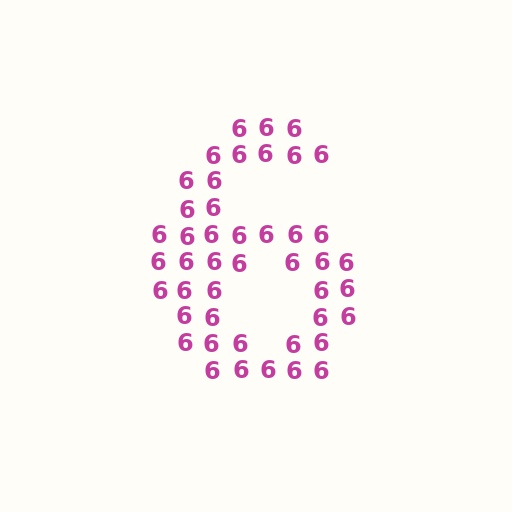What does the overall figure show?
The overall figure shows the digit 6.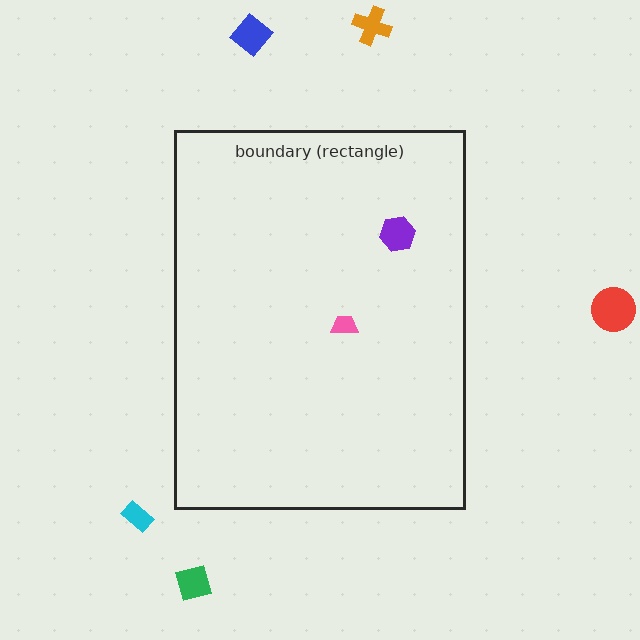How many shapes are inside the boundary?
2 inside, 5 outside.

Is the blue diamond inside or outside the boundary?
Outside.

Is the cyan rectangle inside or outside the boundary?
Outside.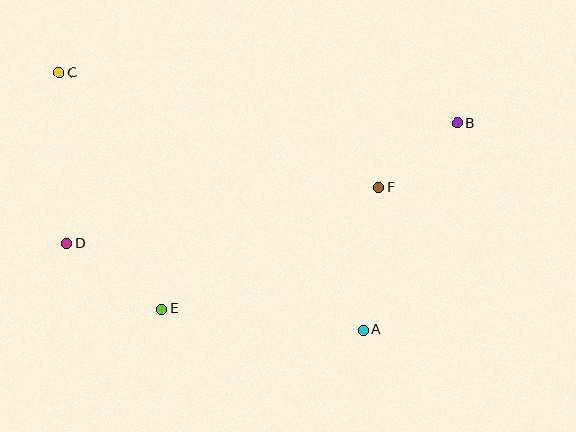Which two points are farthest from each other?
Points B and D are farthest from each other.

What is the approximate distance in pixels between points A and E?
The distance between A and E is approximately 203 pixels.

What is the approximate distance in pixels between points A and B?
The distance between A and B is approximately 227 pixels.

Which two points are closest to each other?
Points B and F are closest to each other.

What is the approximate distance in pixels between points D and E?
The distance between D and E is approximately 115 pixels.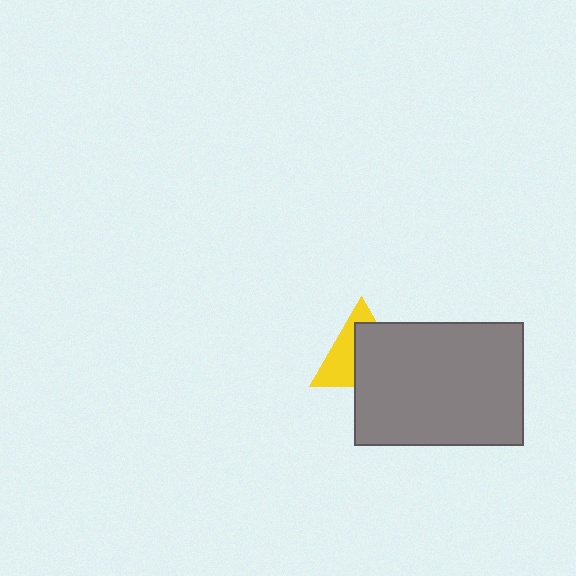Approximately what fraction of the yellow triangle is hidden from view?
Roughly 57% of the yellow triangle is hidden behind the gray rectangle.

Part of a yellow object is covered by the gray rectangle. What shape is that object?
It is a triangle.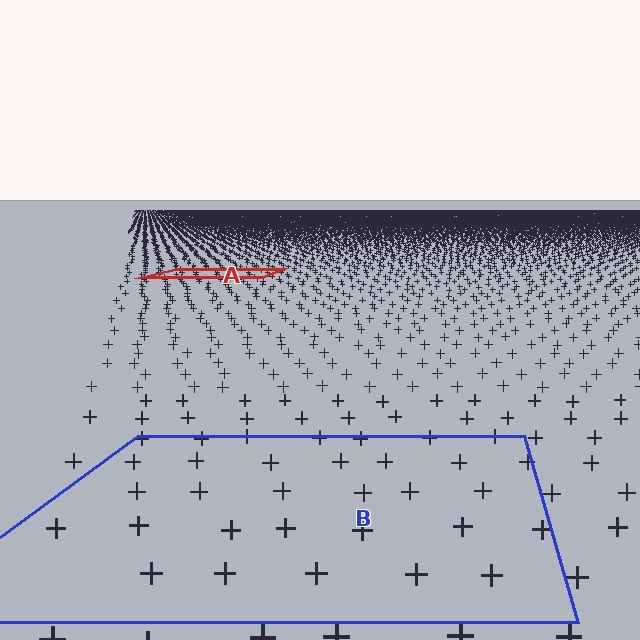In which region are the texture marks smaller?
The texture marks are smaller in region A, because it is farther away.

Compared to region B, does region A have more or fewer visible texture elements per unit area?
Region A has more texture elements per unit area — they are packed more densely because it is farther away.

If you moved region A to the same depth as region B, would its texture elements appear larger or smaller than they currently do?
They would appear larger. At a closer depth, the same texture elements are projected at a bigger on-screen size.